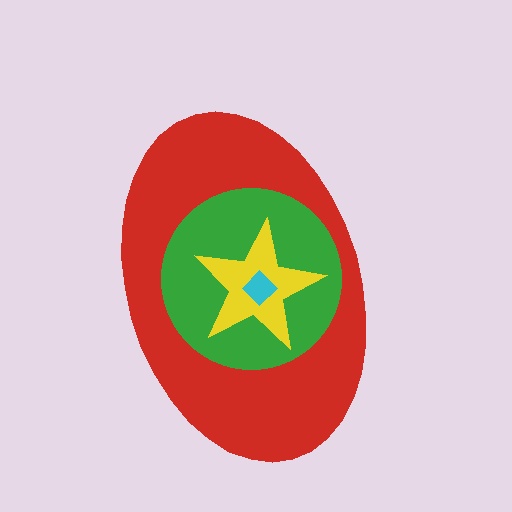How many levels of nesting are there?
4.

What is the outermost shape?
The red ellipse.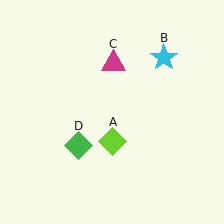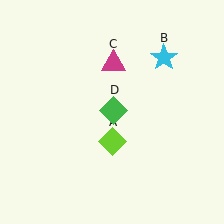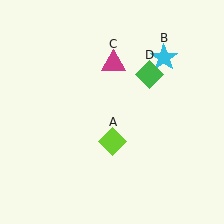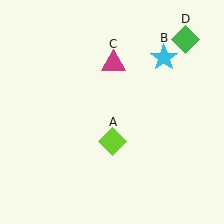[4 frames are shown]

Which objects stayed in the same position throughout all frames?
Lime diamond (object A) and cyan star (object B) and magenta triangle (object C) remained stationary.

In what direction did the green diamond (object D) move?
The green diamond (object D) moved up and to the right.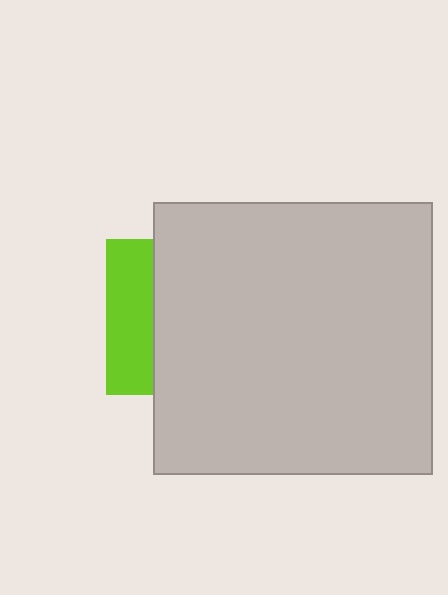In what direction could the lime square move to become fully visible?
The lime square could move left. That would shift it out from behind the light gray rectangle entirely.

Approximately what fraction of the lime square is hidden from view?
Roughly 70% of the lime square is hidden behind the light gray rectangle.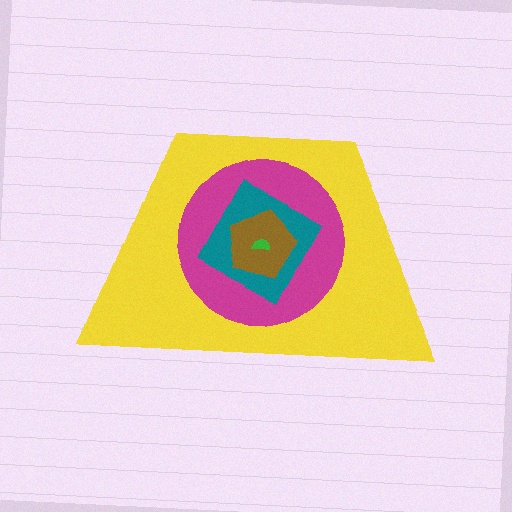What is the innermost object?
The green semicircle.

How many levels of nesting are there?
5.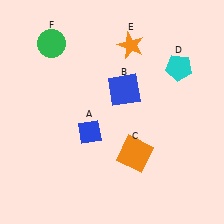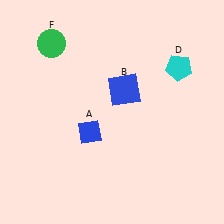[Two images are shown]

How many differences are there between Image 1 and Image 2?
There are 2 differences between the two images.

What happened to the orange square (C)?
The orange square (C) was removed in Image 2. It was in the bottom-right area of Image 1.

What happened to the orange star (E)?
The orange star (E) was removed in Image 2. It was in the top-right area of Image 1.